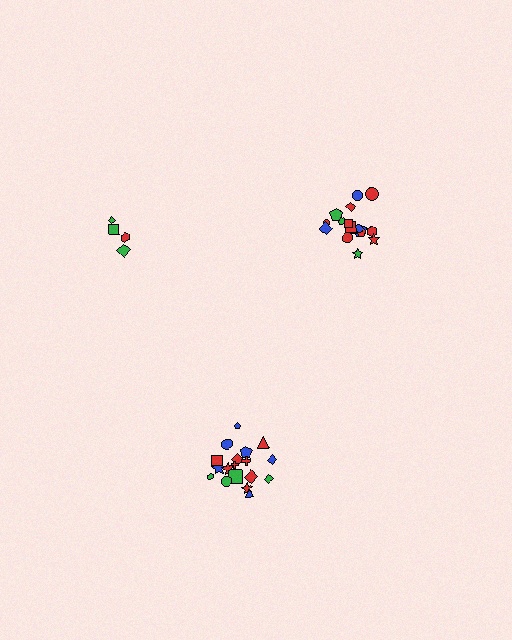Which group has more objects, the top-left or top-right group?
The top-right group.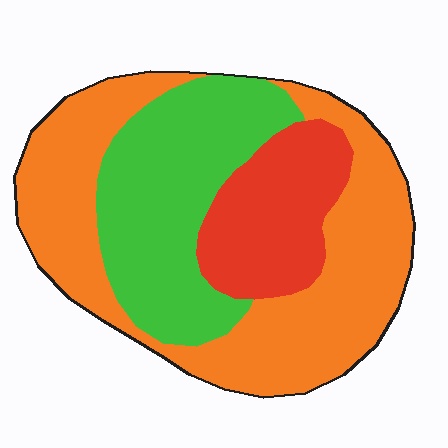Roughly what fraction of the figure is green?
Green takes up about one third (1/3) of the figure.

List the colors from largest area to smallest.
From largest to smallest: orange, green, red.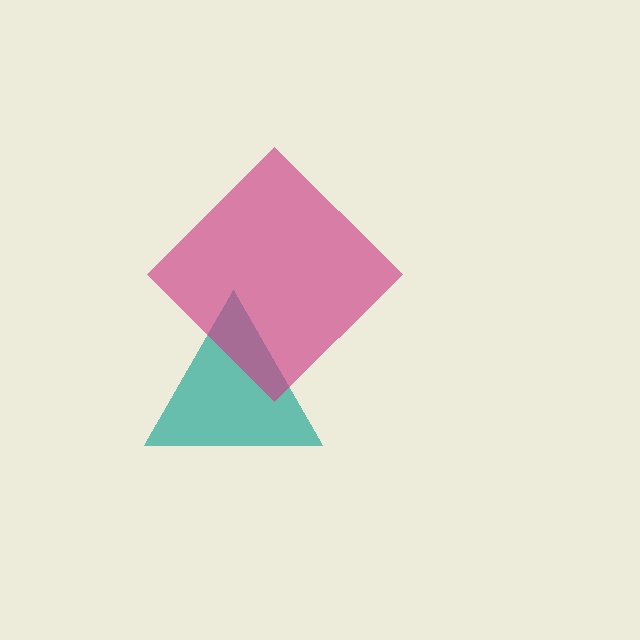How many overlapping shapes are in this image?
There are 2 overlapping shapes in the image.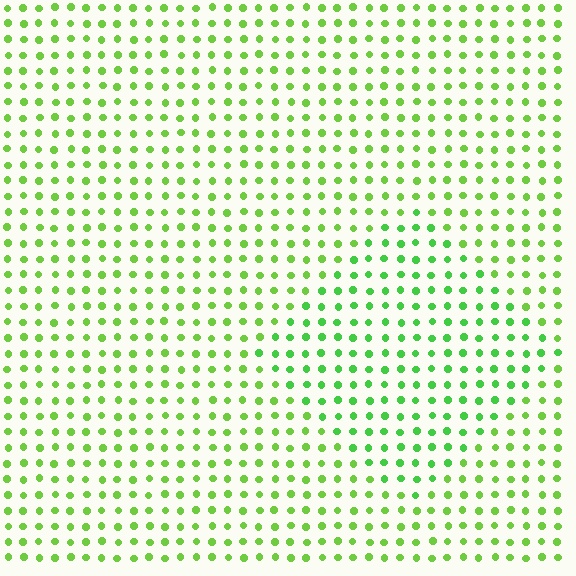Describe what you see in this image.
The image is filled with small lime elements in a uniform arrangement. A diamond-shaped region is visible where the elements are tinted to a slightly different hue, forming a subtle color boundary.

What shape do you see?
I see a diamond.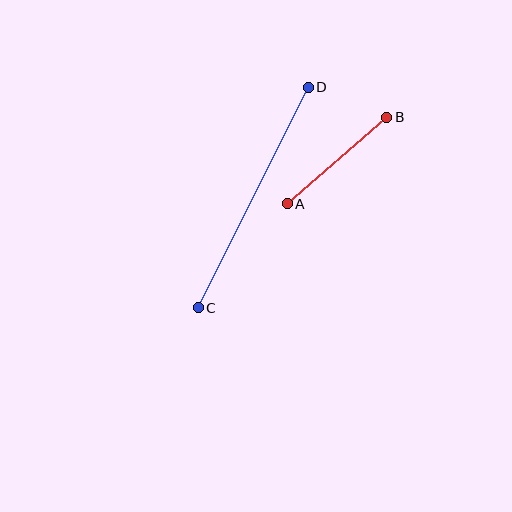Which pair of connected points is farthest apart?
Points C and D are farthest apart.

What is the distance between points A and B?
The distance is approximately 132 pixels.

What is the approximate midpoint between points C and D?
The midpoint is at approximately (253, 198) pixels.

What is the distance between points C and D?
The distance is approximately 246 pixels.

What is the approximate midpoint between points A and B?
The midpoint is at approximately (337, 161) pixels.